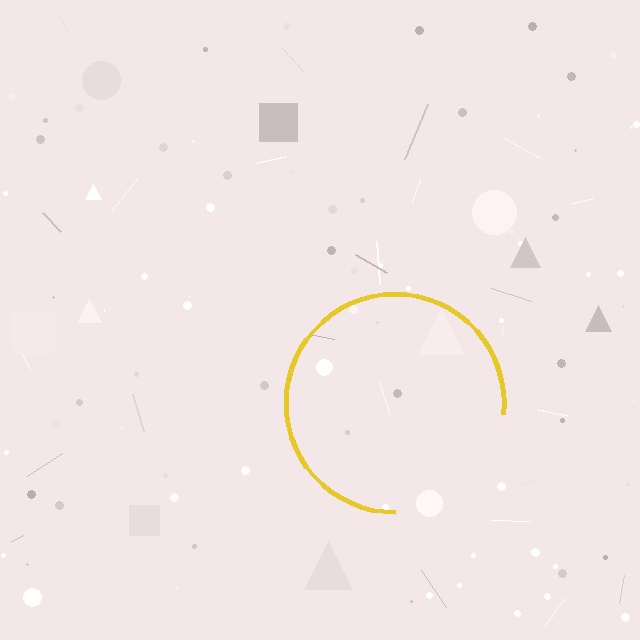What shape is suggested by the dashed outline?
The dashed outline suggests a circle.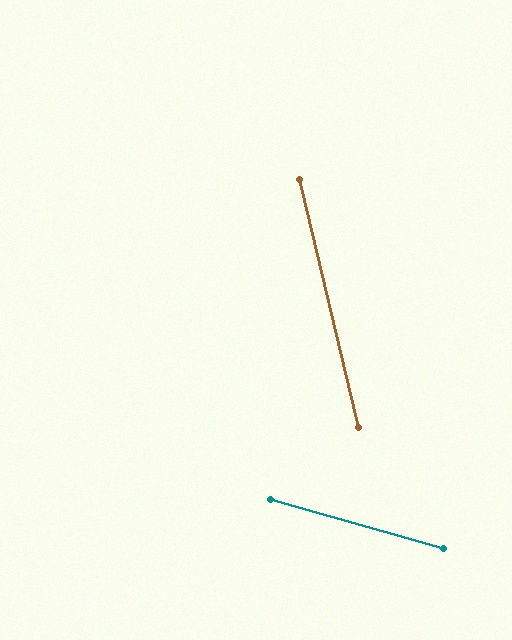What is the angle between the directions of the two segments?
Approximately 61 degrees.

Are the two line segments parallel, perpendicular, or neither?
Neither parallel nor perpendicular — they differ by about 61°.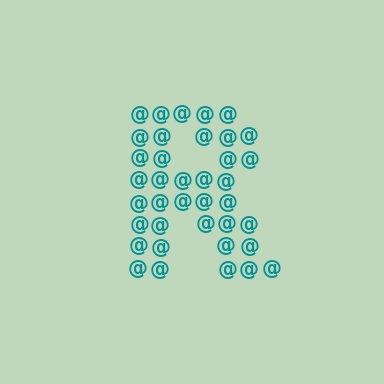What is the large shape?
The large shape is the letter R.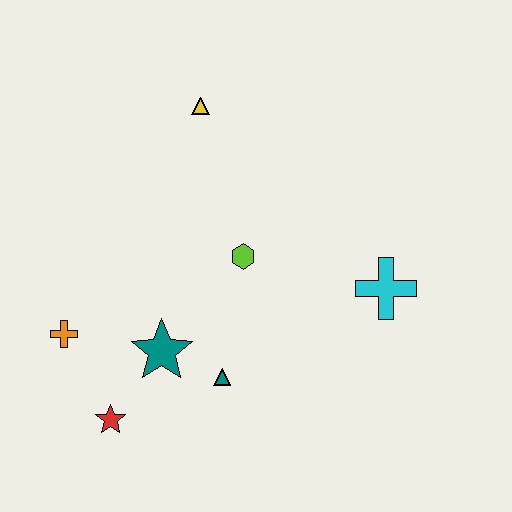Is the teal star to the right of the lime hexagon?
No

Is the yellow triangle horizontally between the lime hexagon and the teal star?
Yes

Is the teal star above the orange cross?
No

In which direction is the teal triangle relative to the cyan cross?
The teal triangle is to the left of the cyan cross.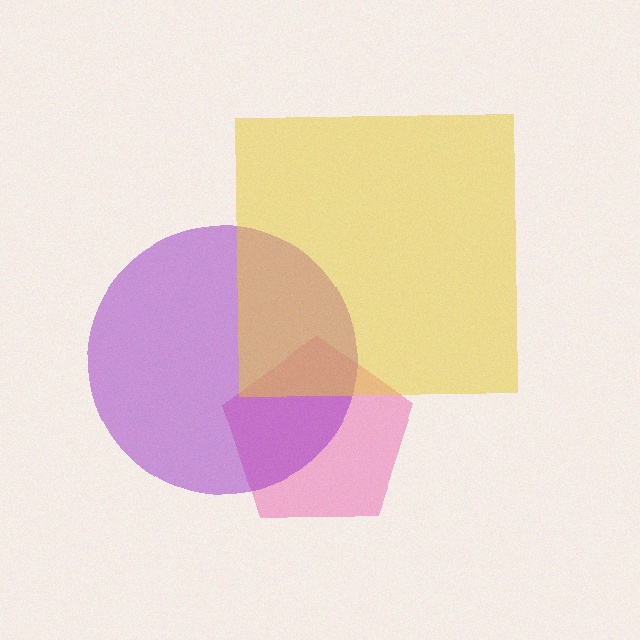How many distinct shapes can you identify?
There are 3 distinct shapes: a pink pentagon, a purple circle, a yellow square.